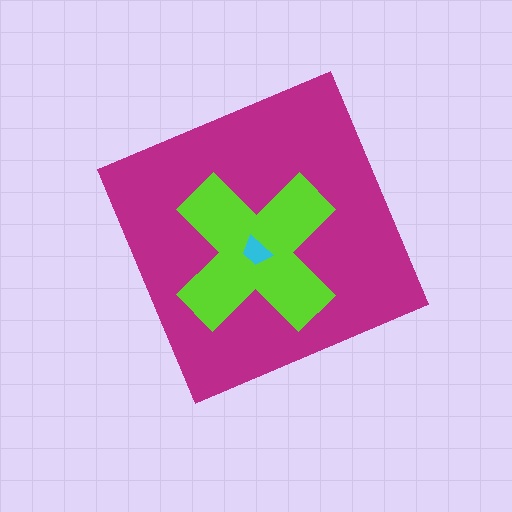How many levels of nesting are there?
3.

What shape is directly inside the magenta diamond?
The lime cross.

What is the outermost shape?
The magenta diamond.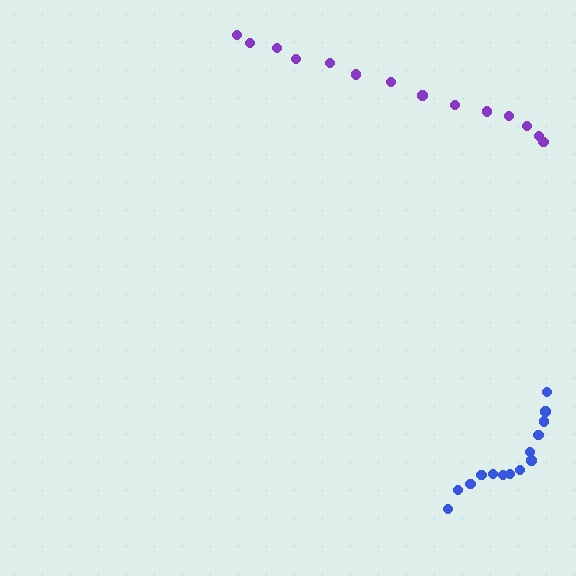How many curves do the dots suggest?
There are 2 distinct paths.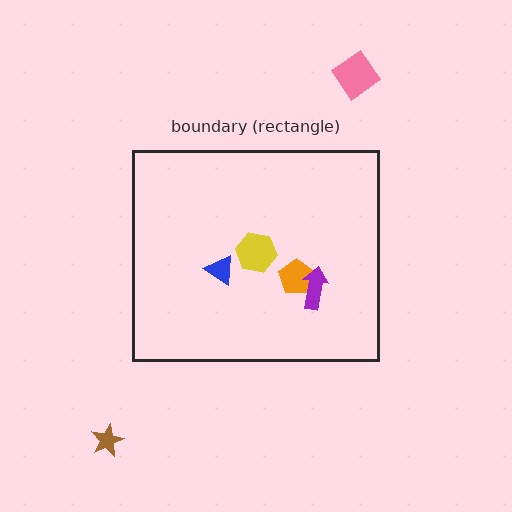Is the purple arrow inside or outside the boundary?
Inside.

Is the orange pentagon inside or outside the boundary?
Inside.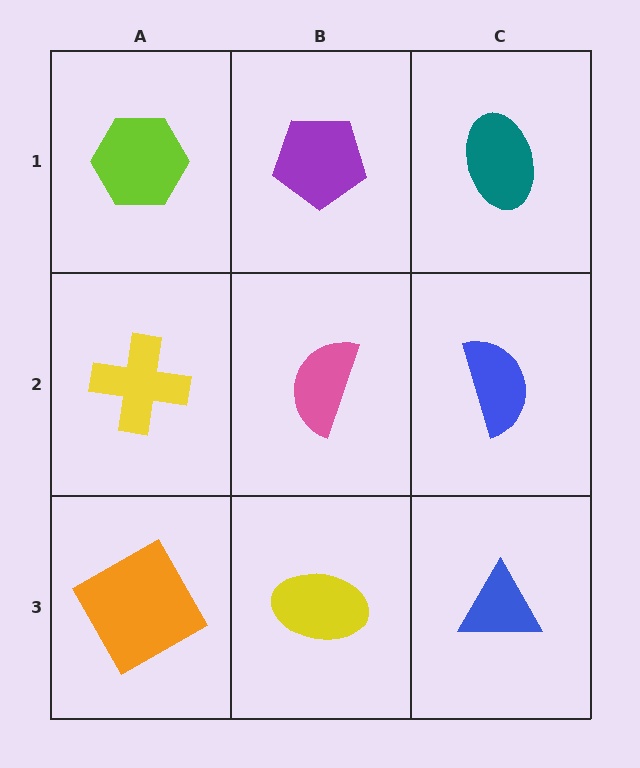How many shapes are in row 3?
3 shapes.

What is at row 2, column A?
A yellow cross.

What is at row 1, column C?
A teal ellipse.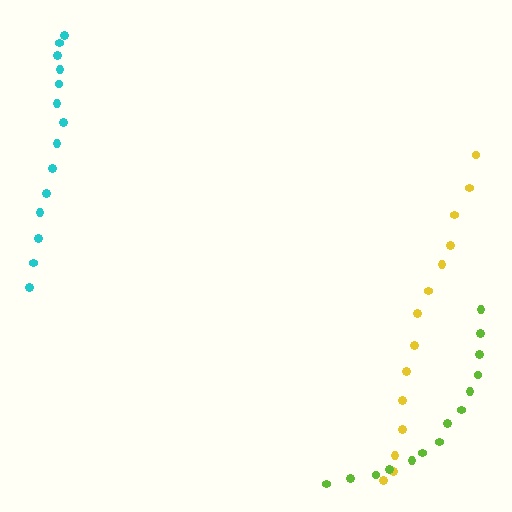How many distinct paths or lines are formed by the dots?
There are 3 distinct paths.